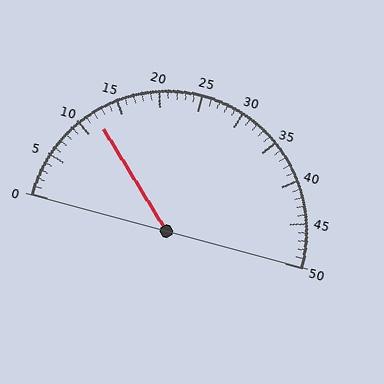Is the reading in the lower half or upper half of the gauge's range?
The reading is in the lower half of the range (0 to 50).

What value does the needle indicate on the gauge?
The needle indicates approximately 12.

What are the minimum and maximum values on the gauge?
The gauge ranges from 0 to 50.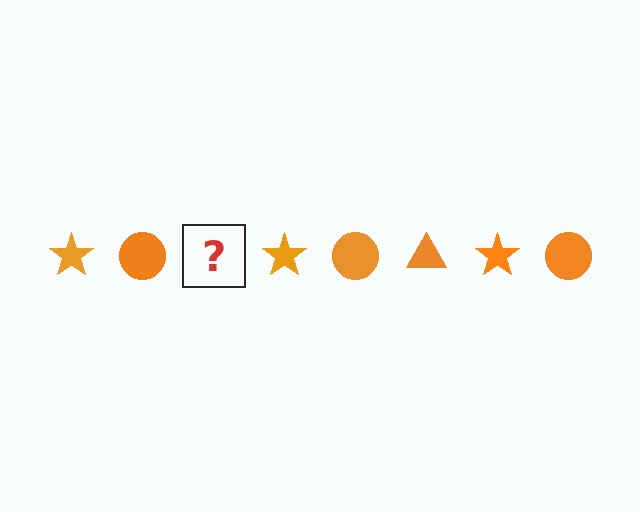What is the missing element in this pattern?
The missing element is an orange triangle.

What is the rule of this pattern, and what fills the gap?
The rule is that the pattern cycles through star, circle, triangle shapes in orange. The gap should be filled with an orange triangle.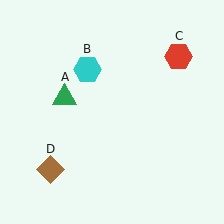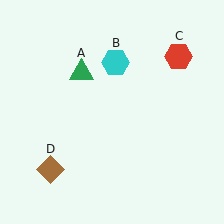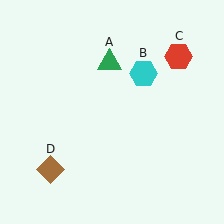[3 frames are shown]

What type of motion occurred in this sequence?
The green triangle (object A), cyan hexagon (object B) rotated clockwise around the center of the scene.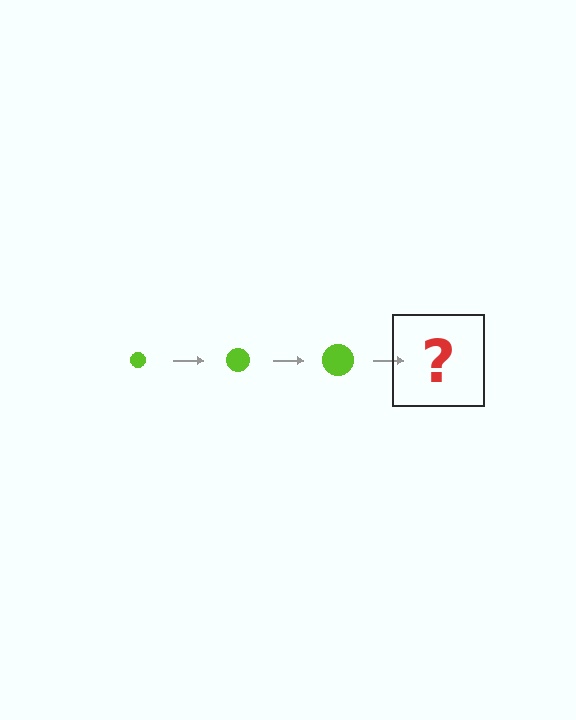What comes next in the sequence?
The next element should be a lime circle, larger than the previous one.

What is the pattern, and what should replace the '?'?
The pattern is that the circle gets progressively larger each step. The '?' should be a lime circle, larger than the previous one.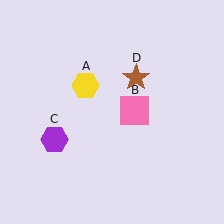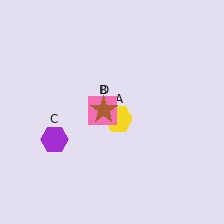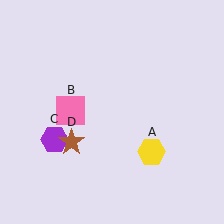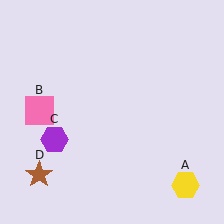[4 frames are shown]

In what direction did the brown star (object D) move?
The brown star (object D) moved down and to the left.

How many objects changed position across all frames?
3 objects changed position: yellow hexagon (object A), pink square (object B), brown star (object D).